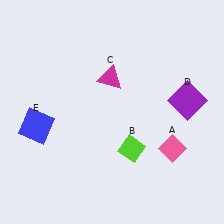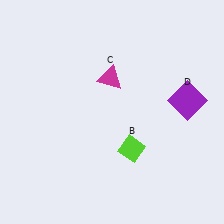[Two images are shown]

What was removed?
The pink diamond (A), the blue square (E) were removed in Image 2.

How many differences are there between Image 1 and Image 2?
There are 2 differences between the two images.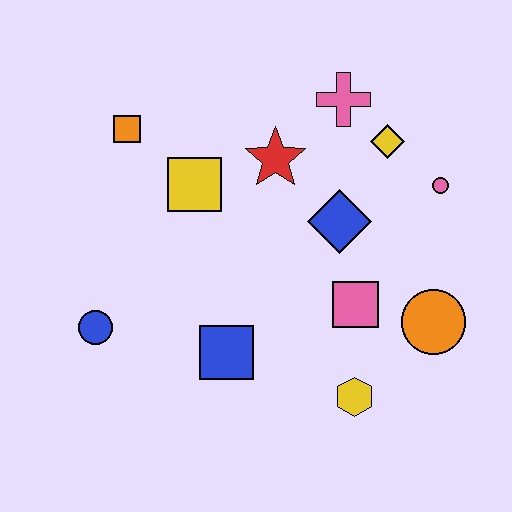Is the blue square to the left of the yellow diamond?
Yes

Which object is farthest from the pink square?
The orange square is farthest from the pink square.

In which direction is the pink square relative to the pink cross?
The pink square is below the pink cross.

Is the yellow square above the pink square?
Yes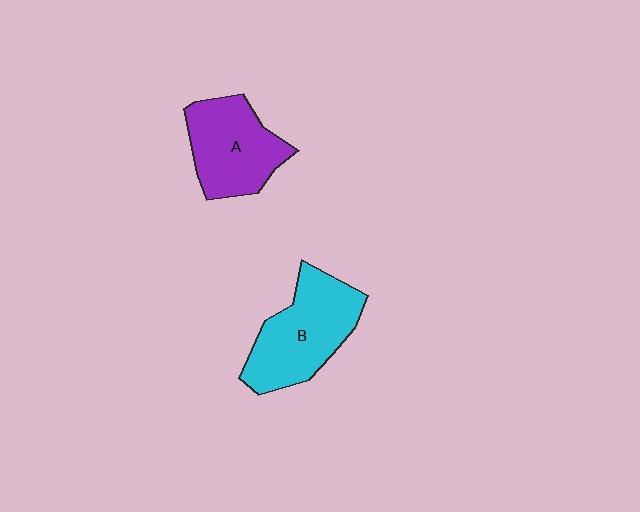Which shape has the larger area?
Shape B (cyan).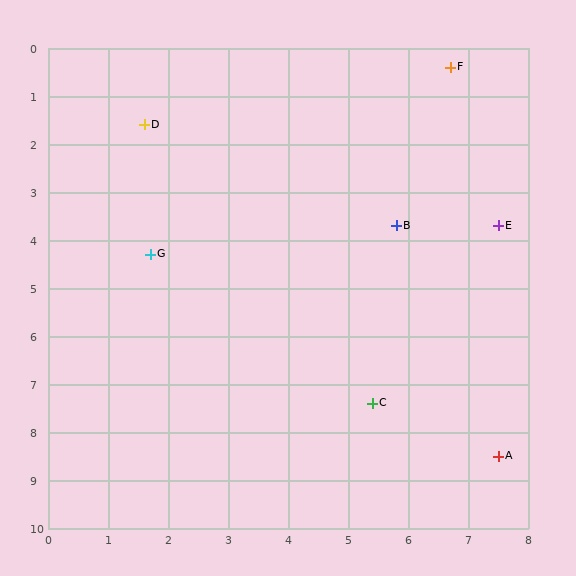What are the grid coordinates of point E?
Point E is at approximately (7.5, 3.7).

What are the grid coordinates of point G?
Point G is at approximately (1.7, 4.3).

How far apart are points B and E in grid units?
Points B and E are about 1.7 grid units apart.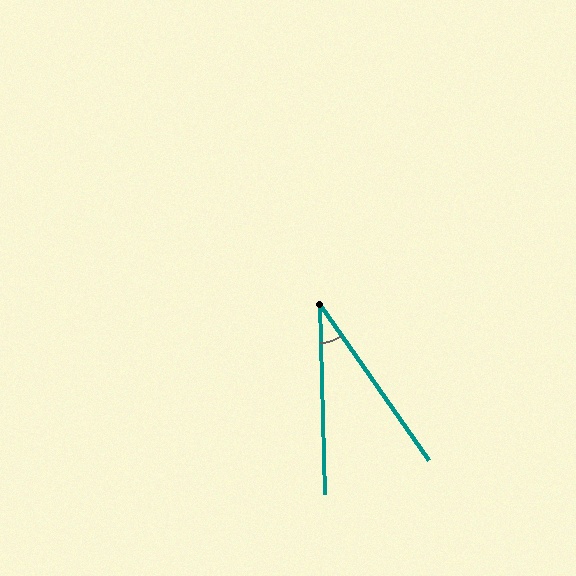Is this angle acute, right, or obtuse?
It is acute.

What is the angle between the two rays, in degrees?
Approximately 33 degrees.